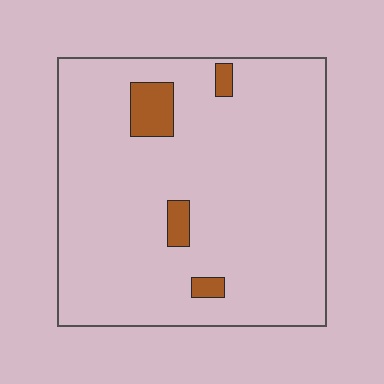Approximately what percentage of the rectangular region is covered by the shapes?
Approximately 5%.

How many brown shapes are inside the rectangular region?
4.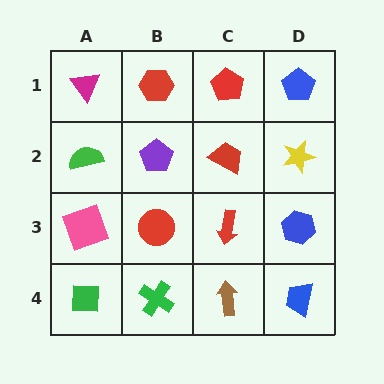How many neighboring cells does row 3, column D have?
3.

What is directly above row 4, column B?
A red circle.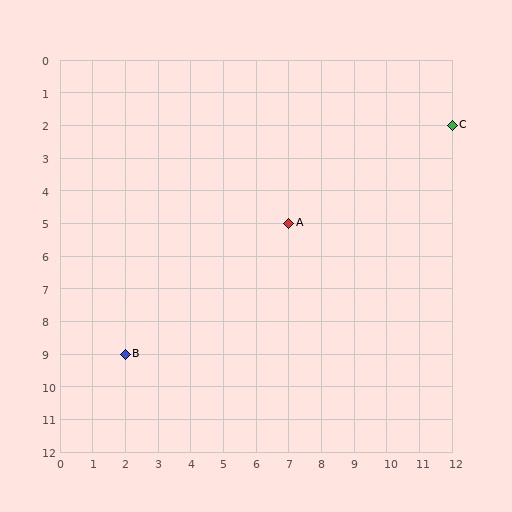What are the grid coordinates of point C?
Point C is at grid coordinates (12, 2).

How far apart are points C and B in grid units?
Points C and B are 10 columns and 7 rows apart (about 12.2 grid units diagonally).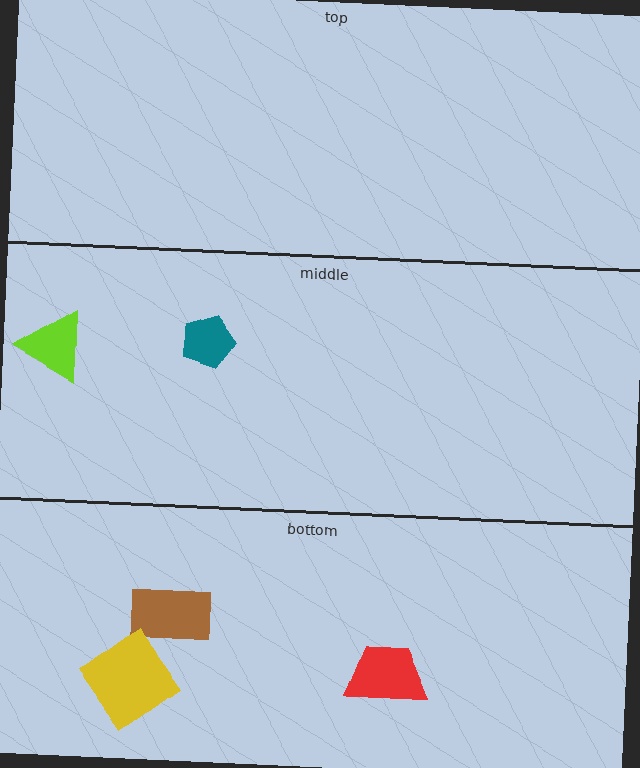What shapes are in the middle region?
The teal pentagon, the lime triangle.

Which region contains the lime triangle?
The middle region.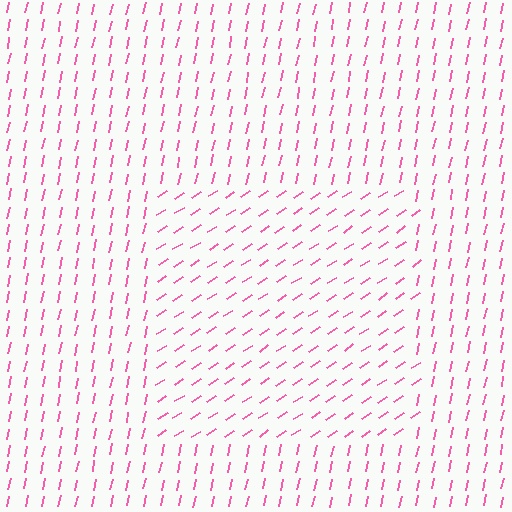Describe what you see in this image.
The image is filled with small pink line segments. A rectangle region in the image has lines oriented differently from the surrounding lines, creating a visible texture boundary.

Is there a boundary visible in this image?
Yes, there is a texture boundary formed by a change in line orientation.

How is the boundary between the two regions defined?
The boundary is defined purely by a change in line orientation (approximately 45 degrees difference). All lines are the same color and thickness.